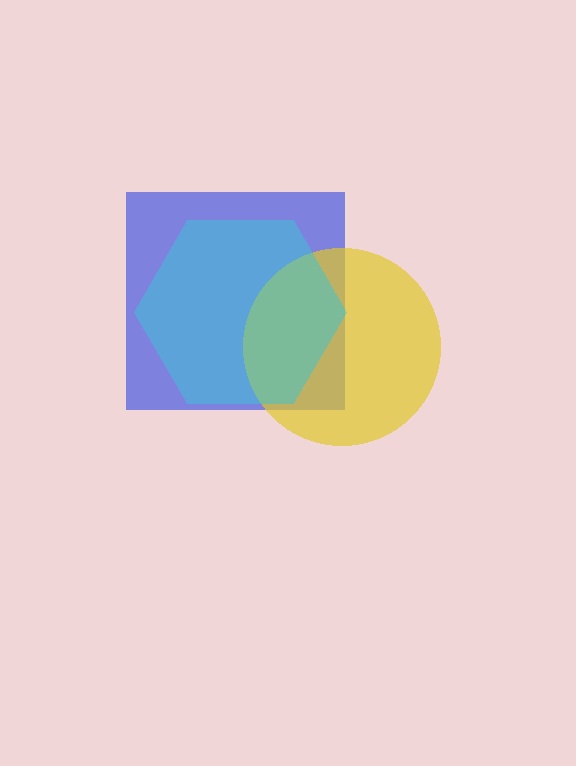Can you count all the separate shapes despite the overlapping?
Yes, there are 3 separate shapes.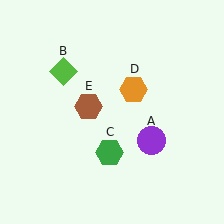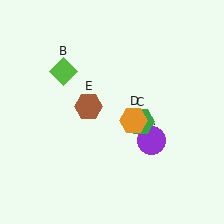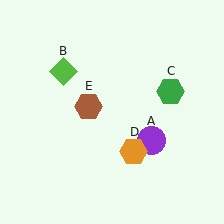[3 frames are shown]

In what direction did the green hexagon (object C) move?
The green hexagon (object C) moved up and to the right.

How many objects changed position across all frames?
2 objects changed position: green hexagon (object C), orange hexagon (object D).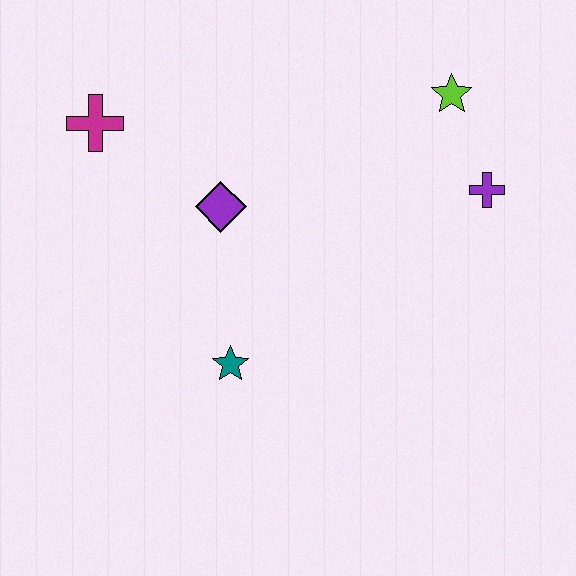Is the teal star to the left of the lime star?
Yes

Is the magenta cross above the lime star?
No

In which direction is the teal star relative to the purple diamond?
The teal star is below the purple diamond.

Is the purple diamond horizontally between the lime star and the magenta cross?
Yes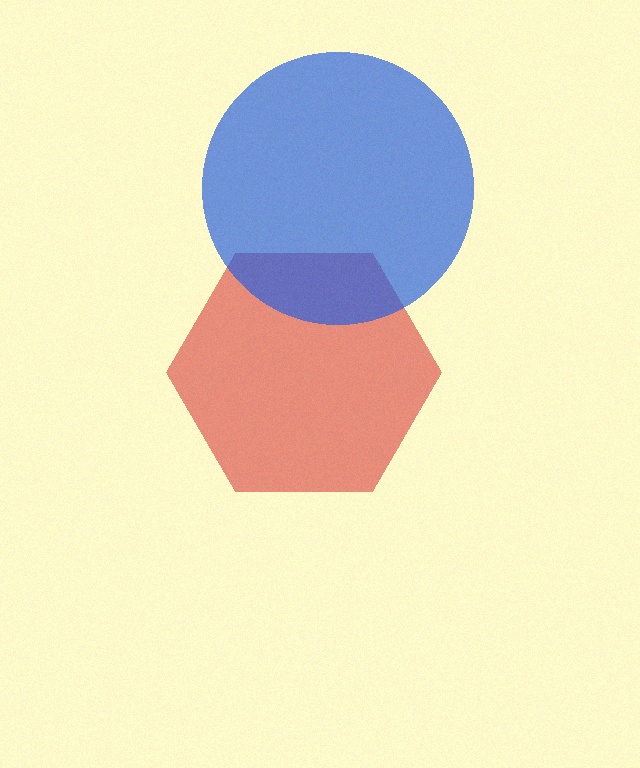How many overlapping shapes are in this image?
There are 2 overlapping shapes in the image.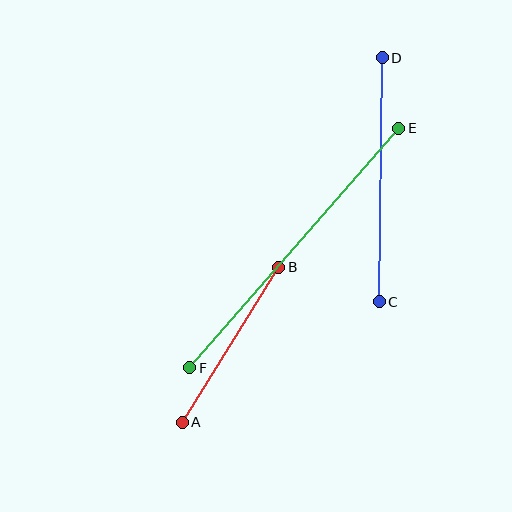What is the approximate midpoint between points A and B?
The midpoint is at approximately (230, 345) pixels.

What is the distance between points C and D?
The distance is approximately 244 pixels.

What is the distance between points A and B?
The distance is approximately 183 pixels.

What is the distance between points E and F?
The distance is approximately 318 pixels.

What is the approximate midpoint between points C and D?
The midpoint is at approximately (381, 180) pixels.